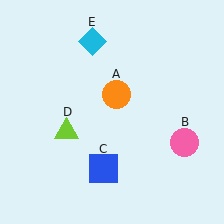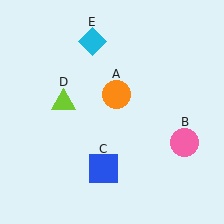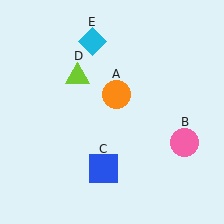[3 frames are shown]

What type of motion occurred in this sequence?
The lime triangle (object D) rotated clockwise around the center of the scene.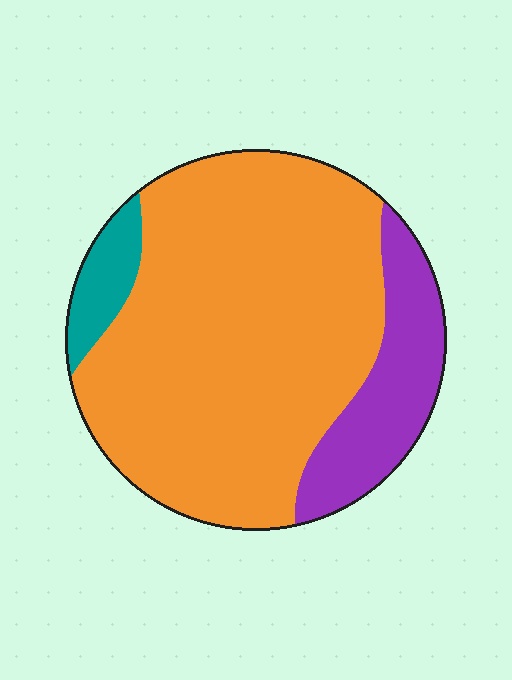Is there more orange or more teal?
Orange.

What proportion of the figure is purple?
Purple takes up about one sixth (1/6) of the figure.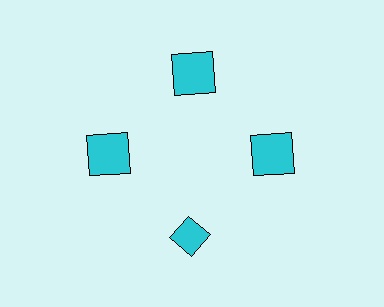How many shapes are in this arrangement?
There are 4 shapes arranged in a ring pattern.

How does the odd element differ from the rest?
It has a different shape: diamond instead of square.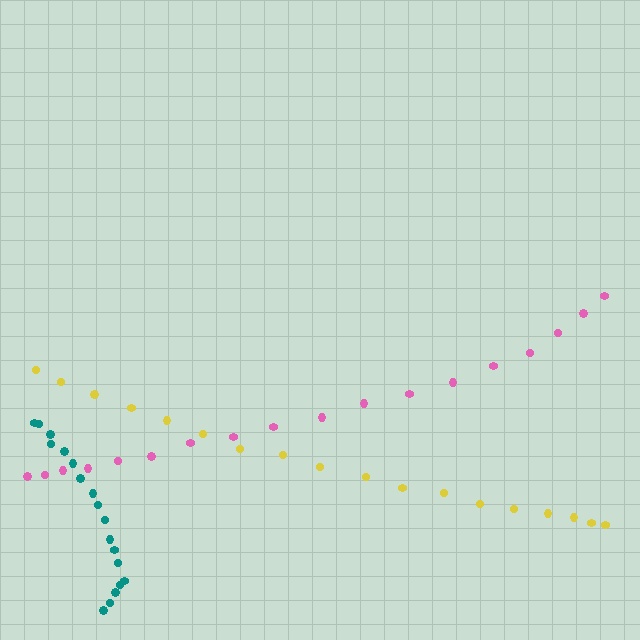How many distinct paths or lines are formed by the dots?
There are 3 distinct paths.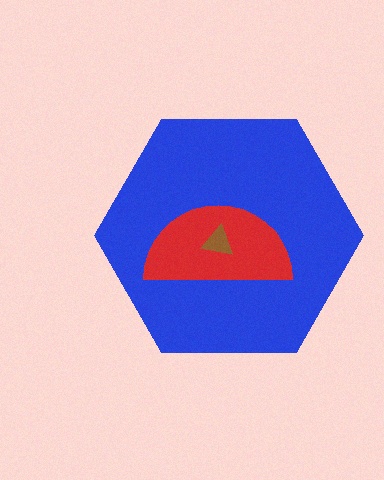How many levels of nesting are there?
3.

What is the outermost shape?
The blue hexagon.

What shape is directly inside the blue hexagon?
The red semicircle.